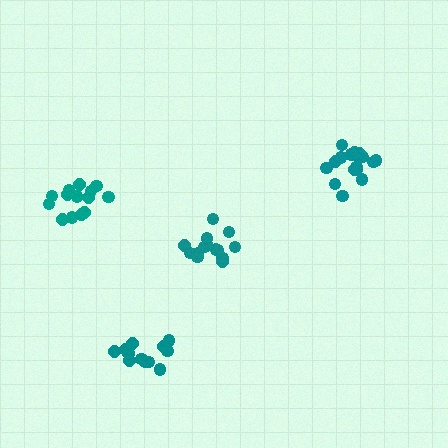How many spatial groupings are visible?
There are 4 spatial groupings.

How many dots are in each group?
Group 1: 18 dots, Group 2: 13 dots, Group 3: 14 dots, Group 4: 14 dots (59 total).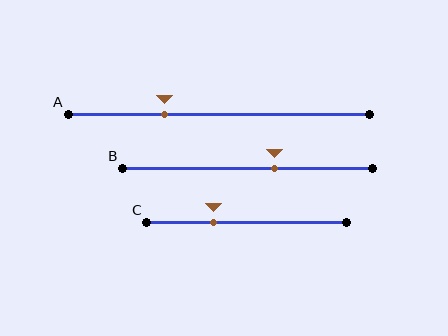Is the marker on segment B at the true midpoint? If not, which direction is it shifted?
No, the marker on segment B is shifted to the right by about 11% of the segment length.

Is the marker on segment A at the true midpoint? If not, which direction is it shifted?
No, the marker on segment A is shifted to the left by about 18% of the segment length.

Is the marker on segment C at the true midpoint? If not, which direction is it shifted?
No, the marker on segment C is shifted to the left by about 16% of the segment length.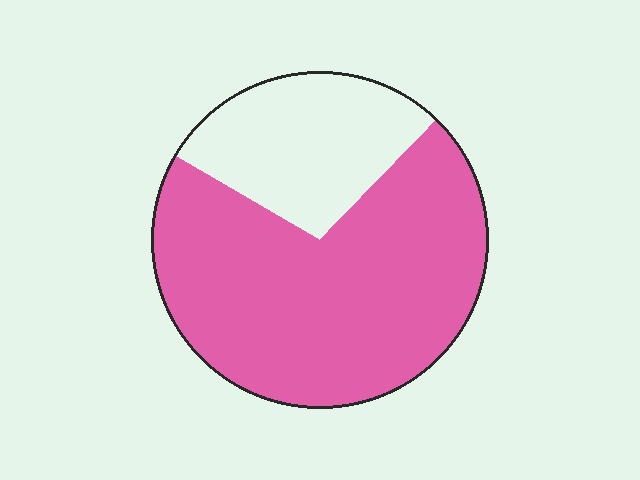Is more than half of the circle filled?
Yes.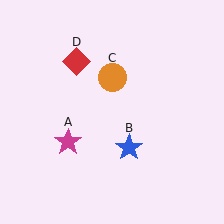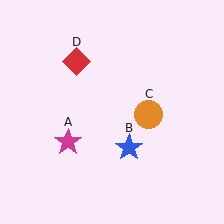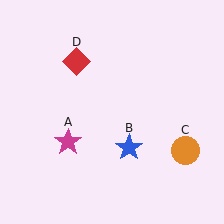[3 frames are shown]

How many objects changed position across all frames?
1 object changed position: orange circle (object C).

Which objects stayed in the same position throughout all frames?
Magenta star (object A) and blue star (object B) and red diamond (object D) remained stationary.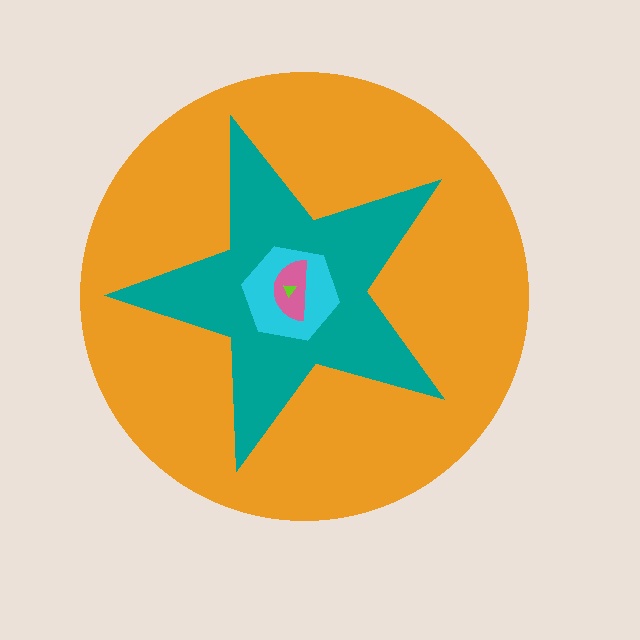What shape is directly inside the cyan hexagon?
The pink semicircle.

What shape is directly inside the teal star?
The cyan hexagon.